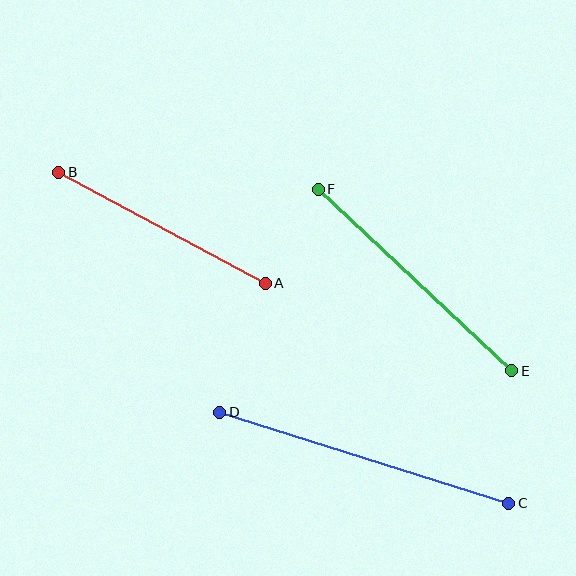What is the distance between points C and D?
The distance is approximately 303 pixels.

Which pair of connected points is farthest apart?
Points C and D are farthest apart.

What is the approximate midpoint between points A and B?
The midpoint is at approximately (162, 228) pixels.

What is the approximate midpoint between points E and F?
The midpoint is at approximately (415, 280) pixels.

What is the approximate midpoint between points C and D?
The midpoint is at approximately (364, 458) pixels.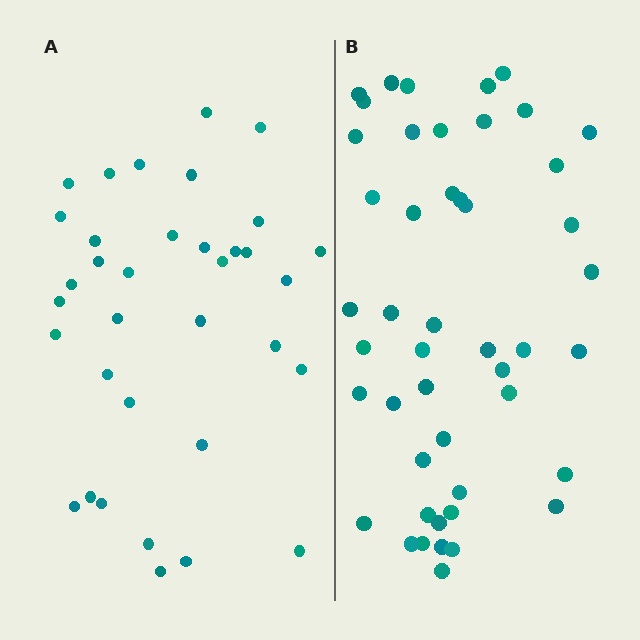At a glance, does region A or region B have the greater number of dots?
Region B (the right region) has more dots.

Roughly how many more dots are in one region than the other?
Region B has roughly 12 or so more dots than region A.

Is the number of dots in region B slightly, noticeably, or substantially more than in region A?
Region B has noticeably more, but not dramatically so. The ratio is roughly 1.3 to 1.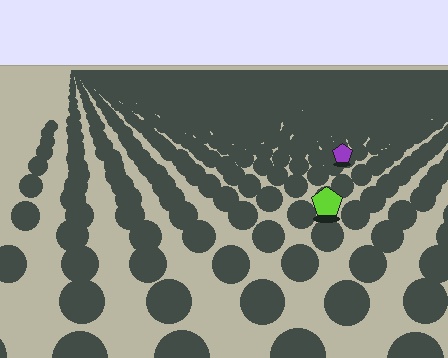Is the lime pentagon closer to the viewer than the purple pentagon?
Yes. The lime pentagon is closer — you can tell from the texture gradient: the ground texture is coarser near it.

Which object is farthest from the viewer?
The purple pentagon is farthest from the viewer. It appears smaller and the ground texture around it is denser.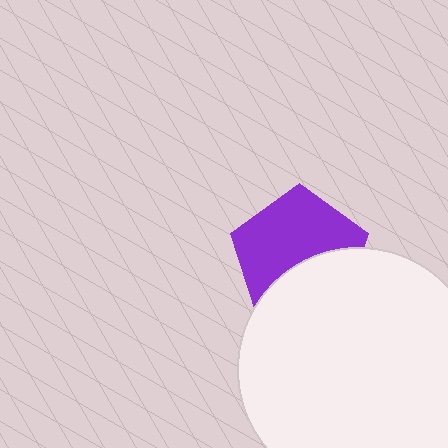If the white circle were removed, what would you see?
You would see the complete purple pentagon.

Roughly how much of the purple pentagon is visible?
About half of it is visible (roughly 61%).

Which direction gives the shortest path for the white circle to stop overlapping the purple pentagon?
Moving down gives the shortest separation.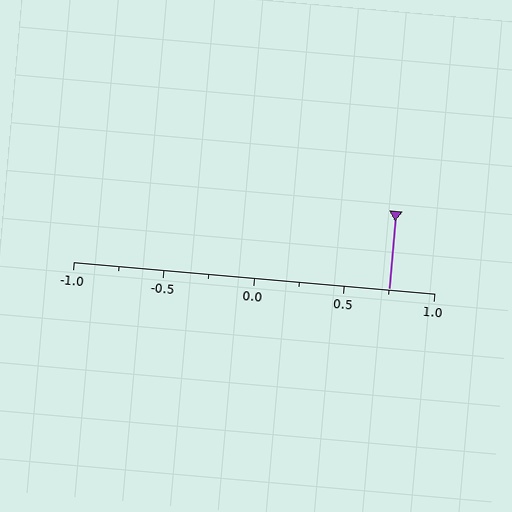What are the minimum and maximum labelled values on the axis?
The axis runs from -1.0 to 1.0.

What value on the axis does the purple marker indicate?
The marker indicates approximately 0.75.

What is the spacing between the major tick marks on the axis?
The major ticks are spaced 0.5 apart.